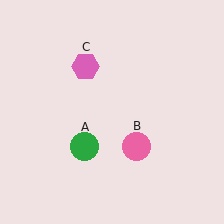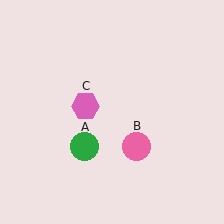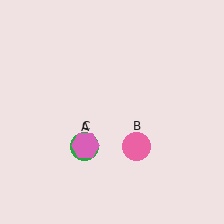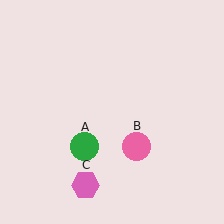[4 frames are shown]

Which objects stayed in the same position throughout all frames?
Green circle (object A) and pink circle (object B) remained stationary.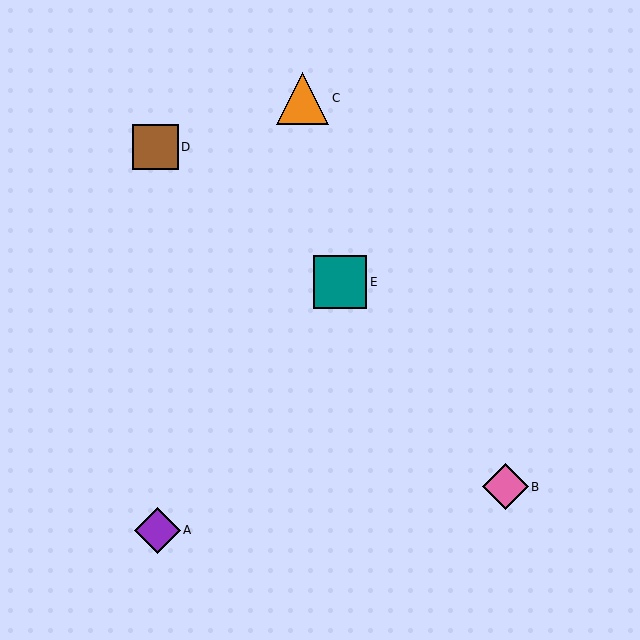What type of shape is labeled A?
Shape A is a purple diamond.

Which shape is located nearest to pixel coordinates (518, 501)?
The pink diamond (labeled B) at (505, 487) is nearest to that location.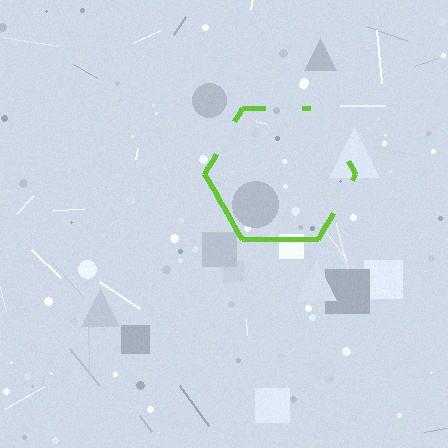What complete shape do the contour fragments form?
The contour fragments form a hexagon.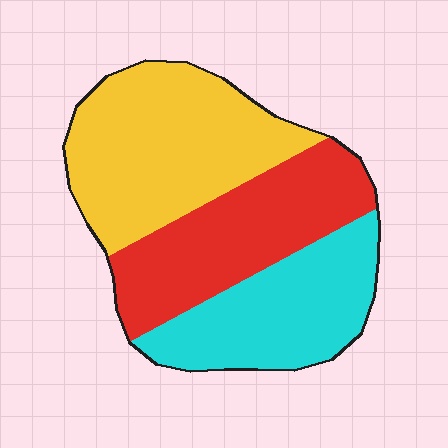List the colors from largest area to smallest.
From largest to smallest: yellow, red, cyan.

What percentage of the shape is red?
Red covers about 30% of the shape.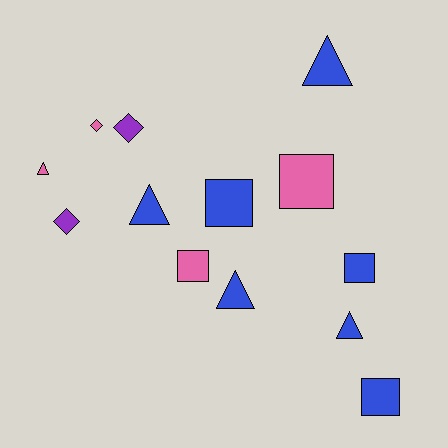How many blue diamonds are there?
There are no blue diamonds.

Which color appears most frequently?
Blue, with 7 objects.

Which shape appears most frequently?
Square, with 5 objects.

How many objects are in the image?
There are 13 objects.